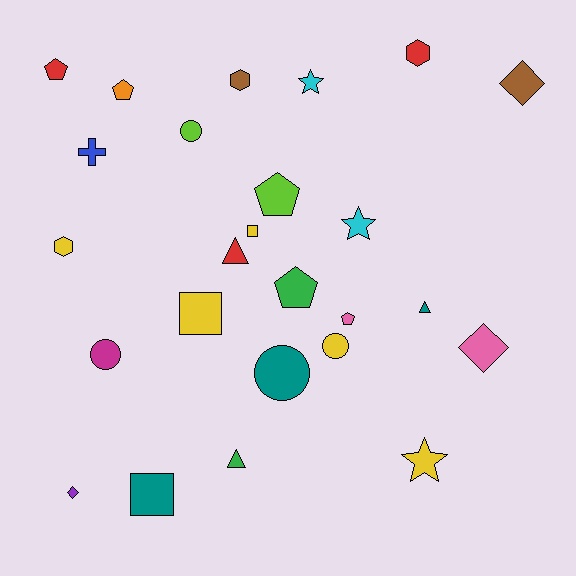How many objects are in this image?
There are 25 objects.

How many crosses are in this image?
There is 1 cross.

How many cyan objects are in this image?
There are 2 cyan objects.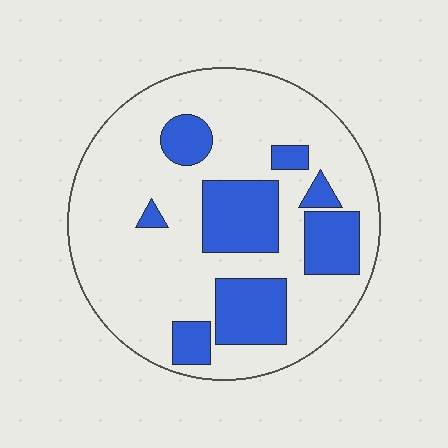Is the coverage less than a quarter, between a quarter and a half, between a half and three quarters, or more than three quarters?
Between a quarter and a half.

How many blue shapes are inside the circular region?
8.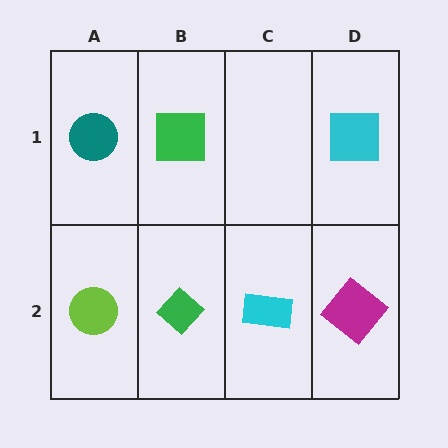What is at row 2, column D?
A magenta diamond.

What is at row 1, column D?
A cyan square.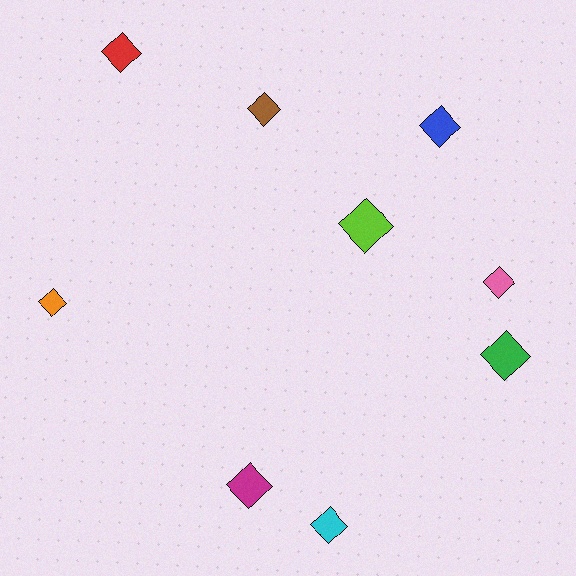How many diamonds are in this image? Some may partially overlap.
There are 9 diamonds.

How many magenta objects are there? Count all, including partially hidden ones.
There is 1 magenta object.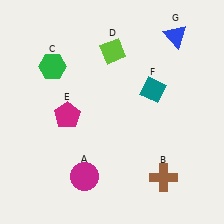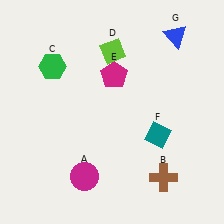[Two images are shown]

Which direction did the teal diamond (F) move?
The teal diamond (F) moved down.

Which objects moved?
The objects that moved are: the magenta pentagon (E), the teal diamond (F).